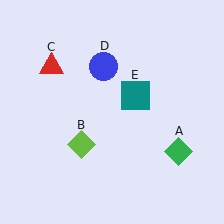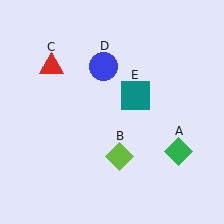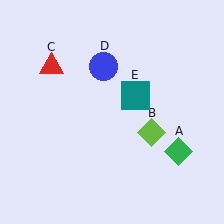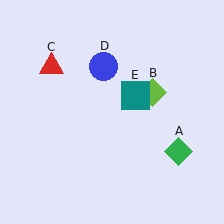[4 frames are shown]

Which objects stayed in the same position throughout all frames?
Green diamond (object A) and red triangle (object C) and blue circle (object D) and teal square (object E) remained stationary.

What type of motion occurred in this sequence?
The lime diamond (object B) rotated counterclockwise around the center of the scene.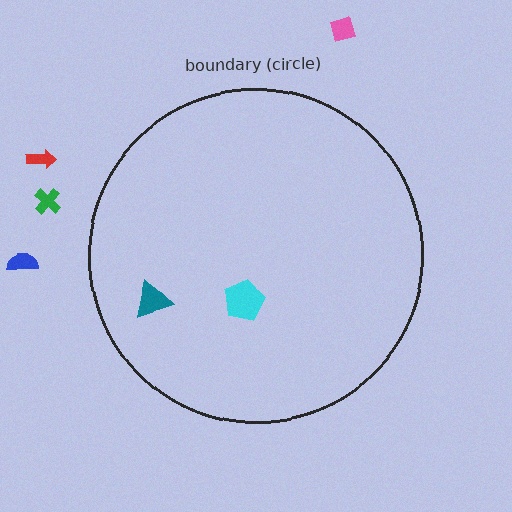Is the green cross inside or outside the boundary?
Outside.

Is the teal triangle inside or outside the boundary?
Inside.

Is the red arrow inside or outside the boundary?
Outside.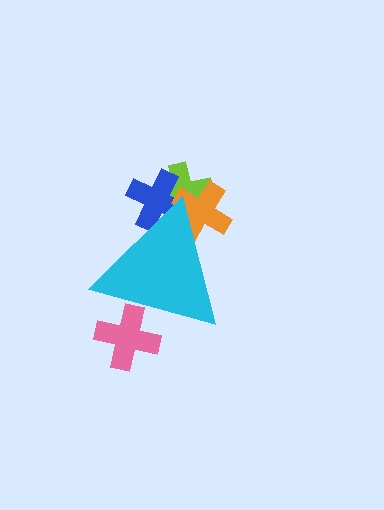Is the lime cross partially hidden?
Yes, the lime cross is partially hidden behind the cyan triangle.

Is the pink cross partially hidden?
Yes, the pink cross is partially hidden behind the cyan triangle.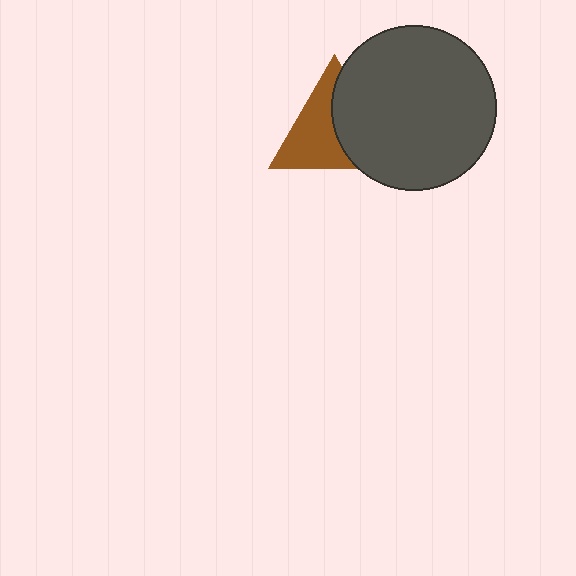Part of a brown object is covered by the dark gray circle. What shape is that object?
It is a triangle.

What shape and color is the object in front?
The object in front is a dark gray circle.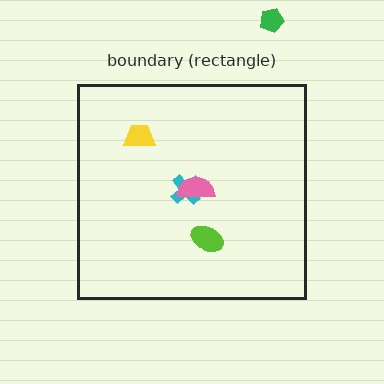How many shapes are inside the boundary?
4 inside, 1 outside.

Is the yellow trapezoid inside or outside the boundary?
Inside.